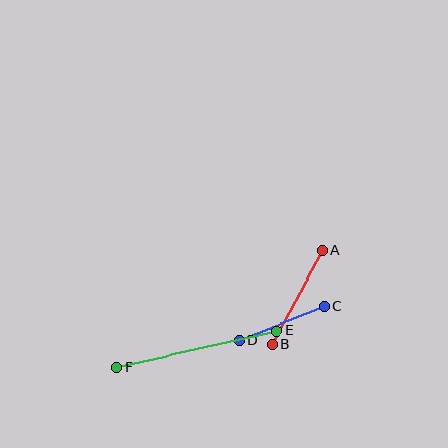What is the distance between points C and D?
The distance is approximately 91 pixels.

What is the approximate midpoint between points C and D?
The midpoint is at approximately (282, 323) pixels.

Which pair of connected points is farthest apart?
Points E and F are farthest apart.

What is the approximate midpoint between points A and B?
The midpoint is at approximately (297, 297) pixels.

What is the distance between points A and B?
The distance is approximately 107 pixels.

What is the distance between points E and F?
The distance is approximately 164 pixels.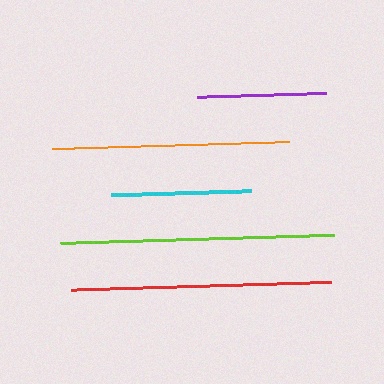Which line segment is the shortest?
The purple line is the shortest at approximately 129 pixels.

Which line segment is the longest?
The lime line is the longest at approximately 273 pixels.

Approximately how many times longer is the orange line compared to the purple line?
The orange line is approximately 1.8 times the length of the purple line.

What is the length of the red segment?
The red segment is approximately 260 pixels long.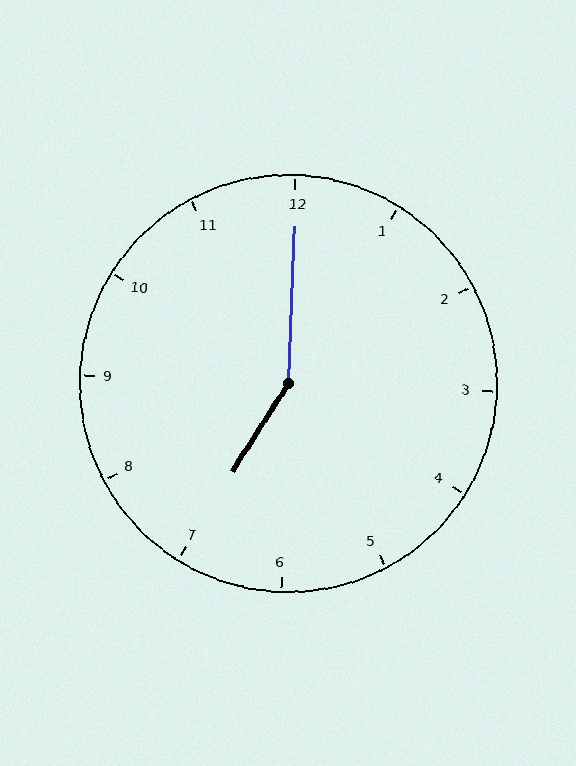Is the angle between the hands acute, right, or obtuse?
It is obtuse.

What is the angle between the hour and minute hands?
Approximately 150 degrees.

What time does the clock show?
7:00.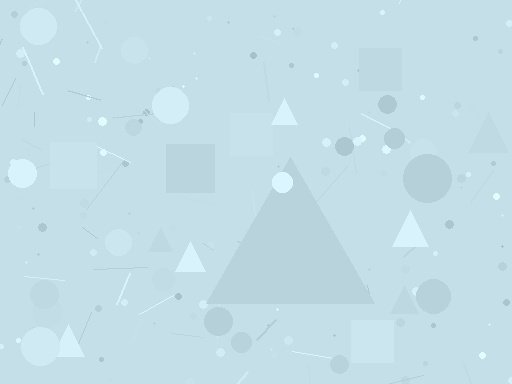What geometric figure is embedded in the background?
A triangle is embedded in the background.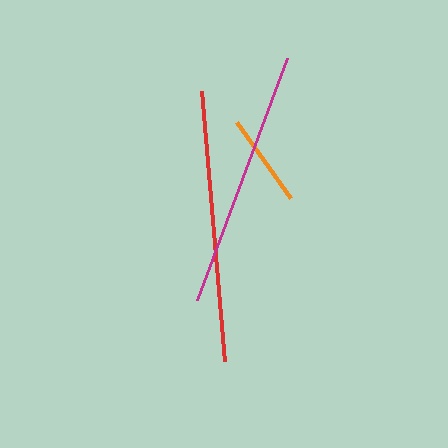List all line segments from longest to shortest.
From longest to shortest: red, magenta, orange.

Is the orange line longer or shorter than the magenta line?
The magenta line is longer than the orange line.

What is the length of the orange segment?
The orange segment is approximately 93 pixels long.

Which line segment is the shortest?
The orange line is the shortest at approximately 93 pixels.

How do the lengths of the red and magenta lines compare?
The red and magenta lines are approximately the same length.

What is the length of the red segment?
The red segment is approximately 271 pixels long.